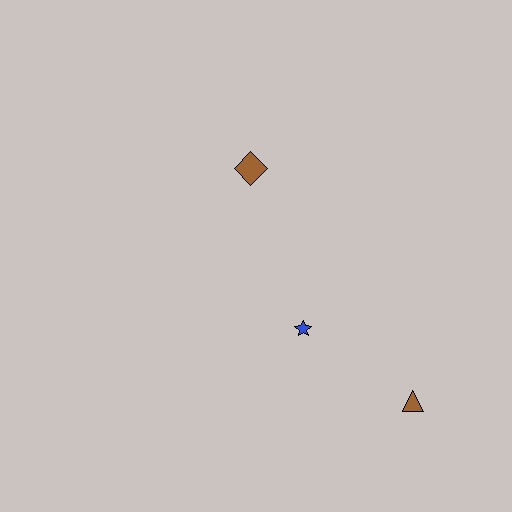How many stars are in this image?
There is 1 star.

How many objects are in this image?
There are 3 objects.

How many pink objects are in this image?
There are no pink objects.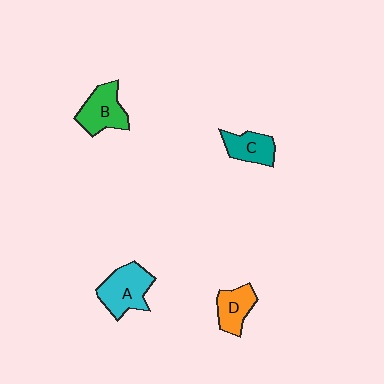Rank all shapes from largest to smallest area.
From largest to smallest: A (cyan), B (green), D (orange), C (teal).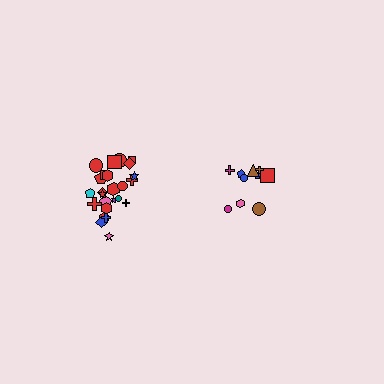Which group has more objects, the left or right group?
The left group.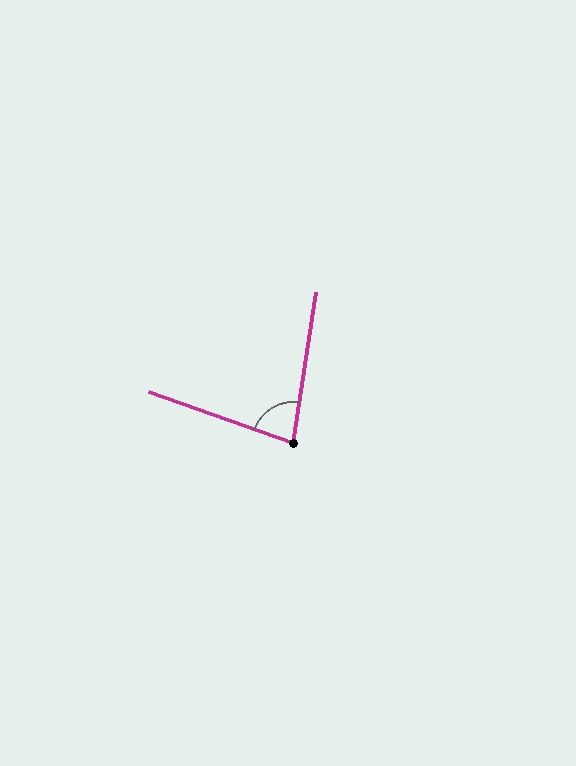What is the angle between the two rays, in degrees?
Approximately 79 degrees.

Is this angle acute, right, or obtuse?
It is acute.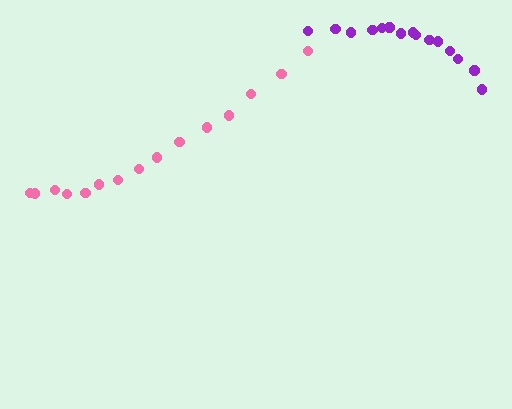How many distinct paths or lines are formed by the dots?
There are 2 distinct paths.